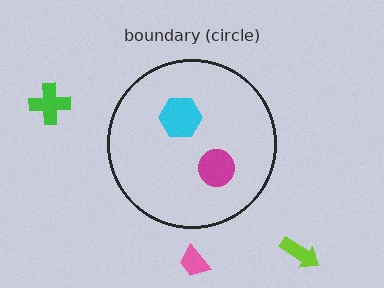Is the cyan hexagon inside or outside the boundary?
Inside.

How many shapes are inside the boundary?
2 inside, 3 outside.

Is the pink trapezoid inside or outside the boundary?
Outside.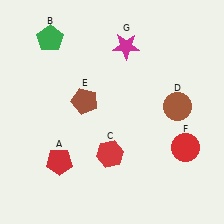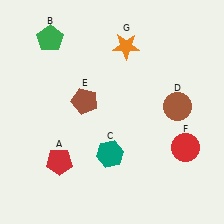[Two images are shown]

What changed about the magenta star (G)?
In Image 1, G is magenta. In Image 2, it changed to orange.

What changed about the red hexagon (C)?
In Image 1, C is red. In Image 2, it changed to teal.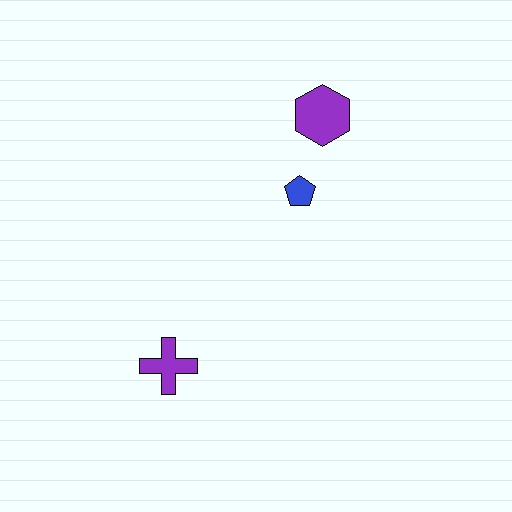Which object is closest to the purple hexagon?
The blue pentagon is closest to the purple hexagon.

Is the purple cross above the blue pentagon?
No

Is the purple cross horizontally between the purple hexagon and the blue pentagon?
No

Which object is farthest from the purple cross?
The purple hexagon is farthest from the purple cross.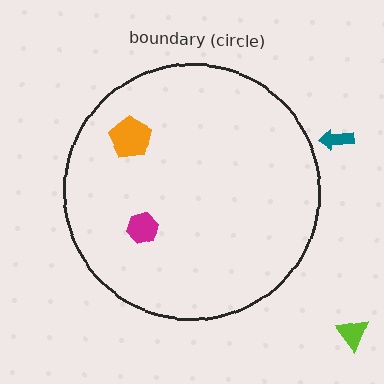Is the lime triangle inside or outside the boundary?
Outside.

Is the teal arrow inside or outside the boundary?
Outside.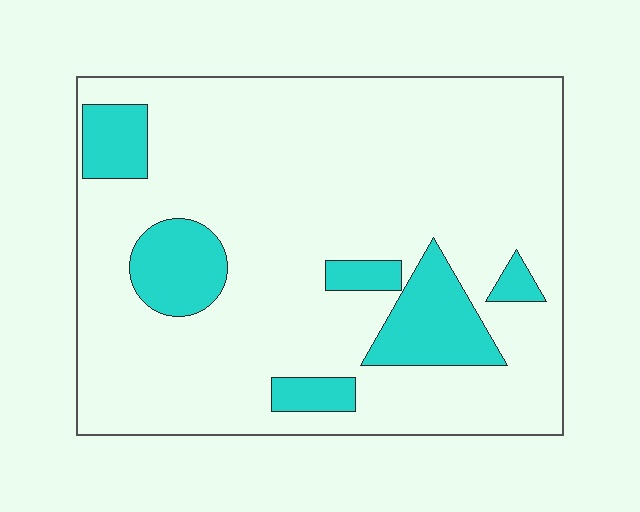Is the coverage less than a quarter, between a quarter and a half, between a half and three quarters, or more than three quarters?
Less than a quarter.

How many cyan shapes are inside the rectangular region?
6.